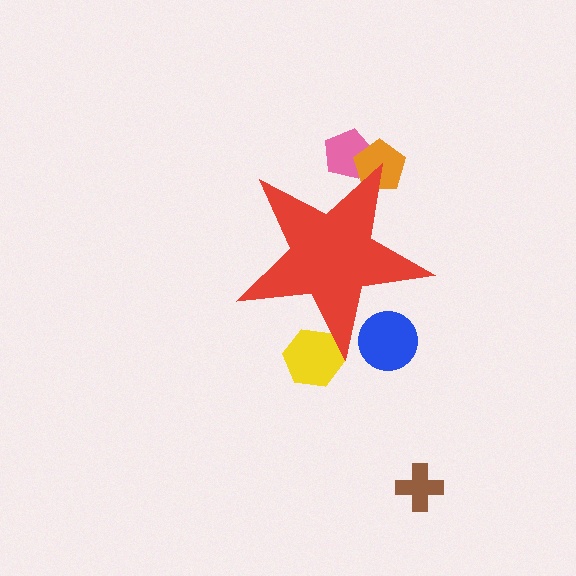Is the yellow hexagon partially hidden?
Yes, the yellow hexagon is partially hidden behind the red star.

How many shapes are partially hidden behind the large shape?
4 shapes are partially hidden.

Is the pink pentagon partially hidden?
Yes, the pink pentagon is partially hidden behind the red star.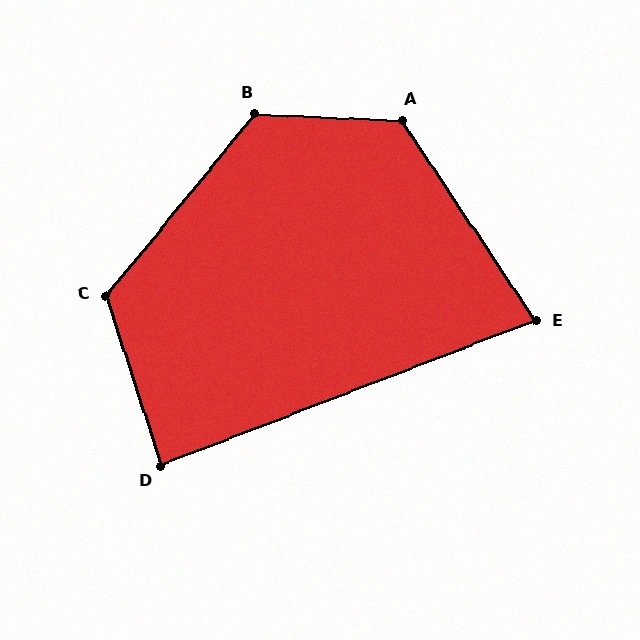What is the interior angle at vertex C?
Approximately 123 degrees (obtuse).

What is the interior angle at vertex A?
Approximately 126 degrees (obtuse).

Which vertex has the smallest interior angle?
E, at approximately 77 degrees.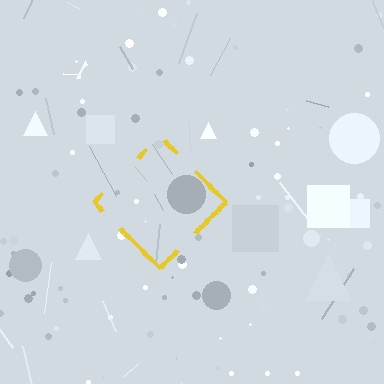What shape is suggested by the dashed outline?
The dashed outline suggests a diamond.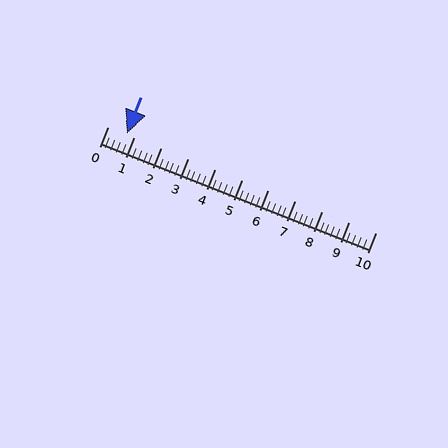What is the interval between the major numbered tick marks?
The major tick marks are spaced 1 units apart.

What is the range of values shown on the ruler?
The ruler shows values from 0 to 10.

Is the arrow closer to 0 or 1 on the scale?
The arrow is closer to 1.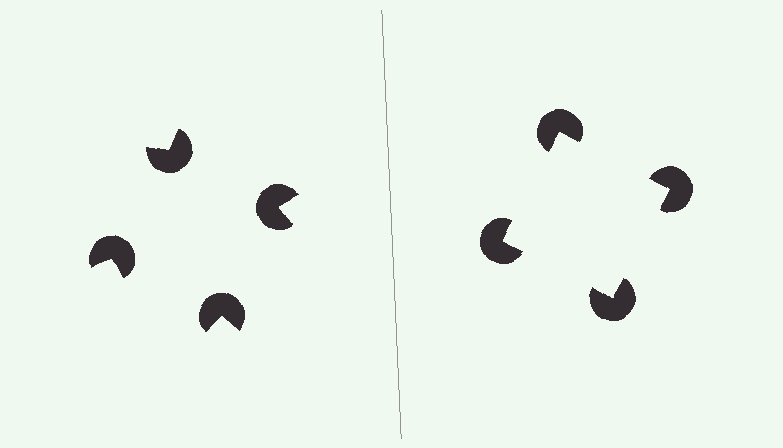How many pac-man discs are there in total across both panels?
8 — 4 on each side.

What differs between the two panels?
The pac-man discs are positioned identically on both sides; only the wedge orientations differ. On the right they align to a square; on the left they are misaligned.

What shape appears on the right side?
An illusory square.